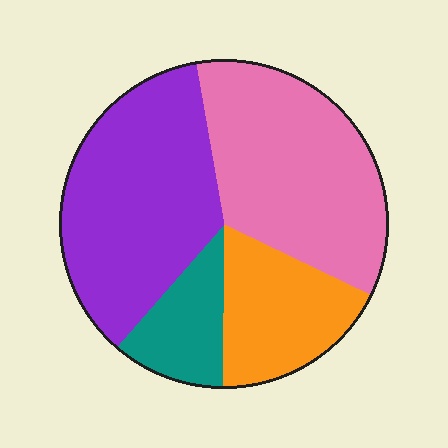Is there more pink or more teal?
Pink.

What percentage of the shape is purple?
Purple takes up between a quarter and a half of the shape.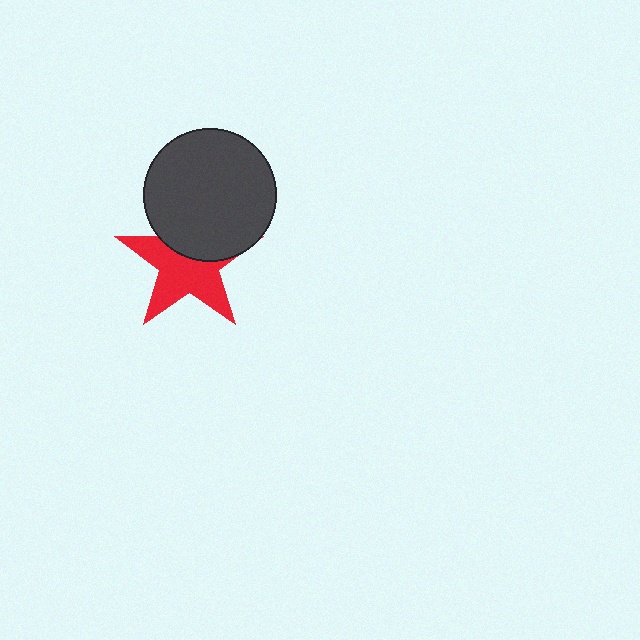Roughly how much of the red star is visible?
About half of it is visible (roughly 60%).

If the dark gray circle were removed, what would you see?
You would see the complete red star.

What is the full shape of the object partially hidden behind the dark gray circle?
The partially hidden object is a red star.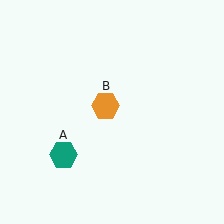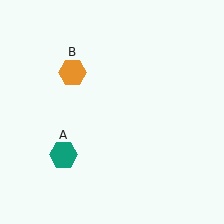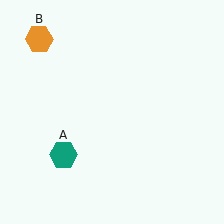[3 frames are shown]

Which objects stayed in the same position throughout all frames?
Teal hexagon (object A) remained stationary.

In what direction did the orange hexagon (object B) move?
The orange hexagon (object B) moved up and to the left.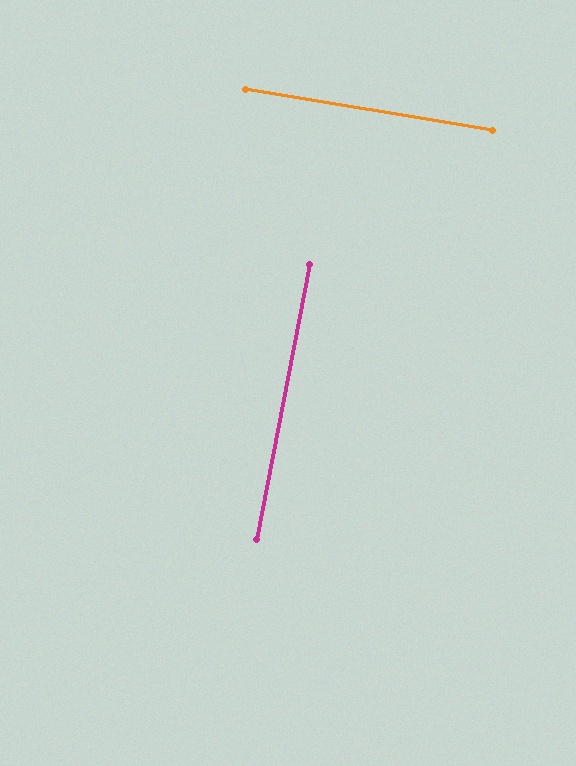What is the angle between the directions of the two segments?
Approximately 88 degrees.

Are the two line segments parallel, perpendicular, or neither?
Perpendicular — they meet at approximately 88°.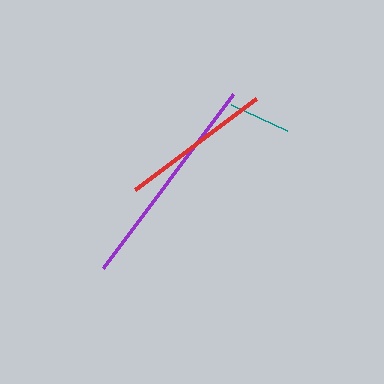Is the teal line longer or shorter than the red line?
The red line is longer than the teal line.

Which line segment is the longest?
The purple line is the longest at approximately 217 pixels.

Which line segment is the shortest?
The teal line is the shortest at approximately 62 pixels.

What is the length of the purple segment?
The purple segment is approximately 217 pixels long.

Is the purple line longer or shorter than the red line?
The purple line is longer than the red line.